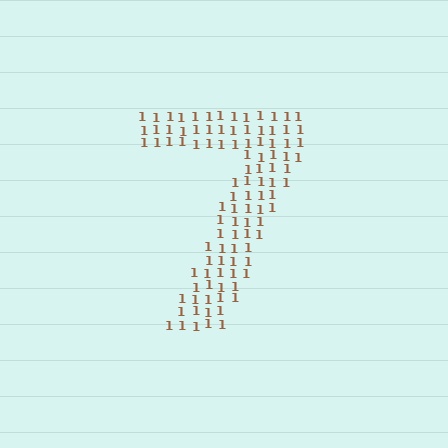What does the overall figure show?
The overall figure shows the digit 7.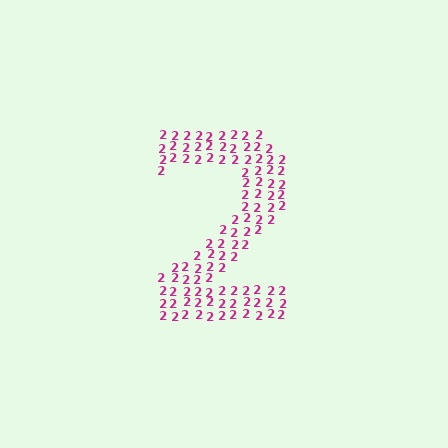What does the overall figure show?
The overall figure shows the digit 2.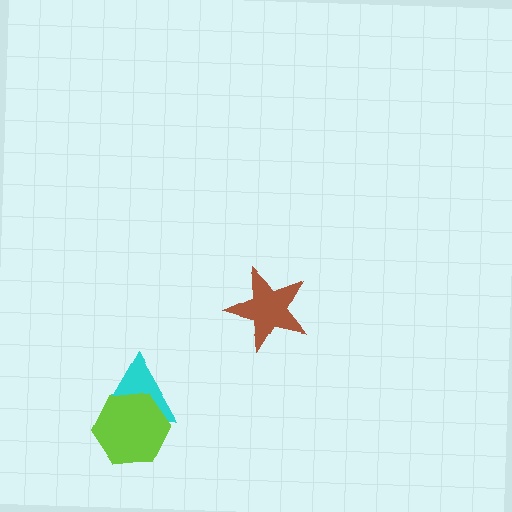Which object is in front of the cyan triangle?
The lime hexagon is in front of the cyan triangle.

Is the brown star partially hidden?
No, no other shape covers it.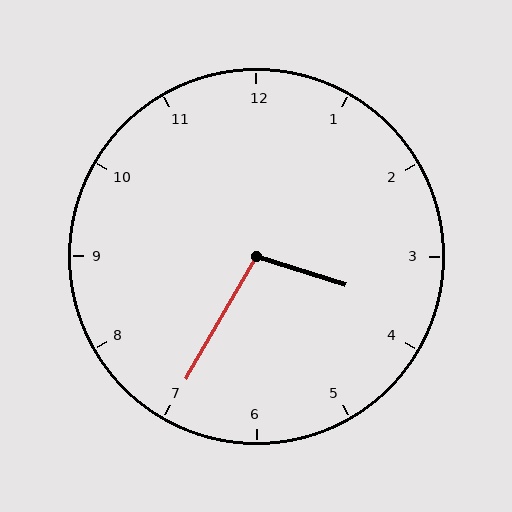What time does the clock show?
3:35.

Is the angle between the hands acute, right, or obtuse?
It is obtuse.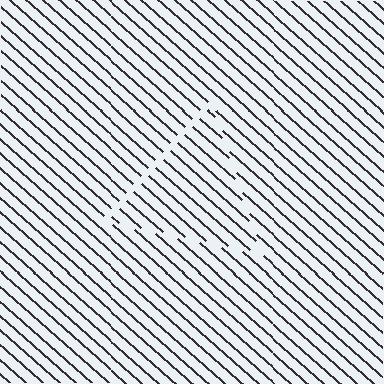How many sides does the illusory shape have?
3 sides — the line-ends trace a triangle.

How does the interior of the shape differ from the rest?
The interior of the shape contains the same grating, shifted by half a period — the contour is defined by the phase discontinuity where line-ends from the inner and outer gratings abut.